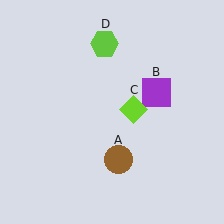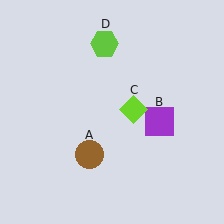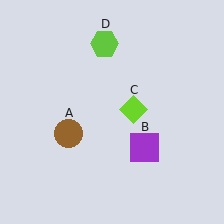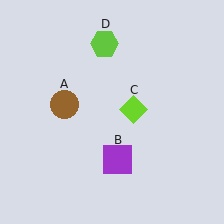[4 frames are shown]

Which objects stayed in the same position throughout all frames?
Lime diamond (object C) and lime hexagon (object D) remained stationary.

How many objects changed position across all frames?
2 objects changed position: brown circle (object A), purple square (object B).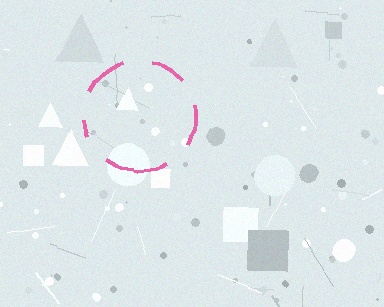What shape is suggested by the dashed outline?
The dashed outline suggests a circle.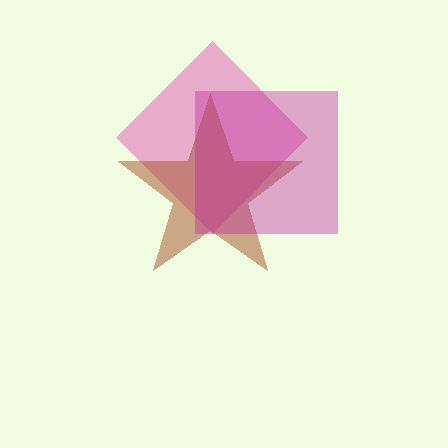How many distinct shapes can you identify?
There are 3 distinct shapes: a pink diamond, a brown star, a magenta square.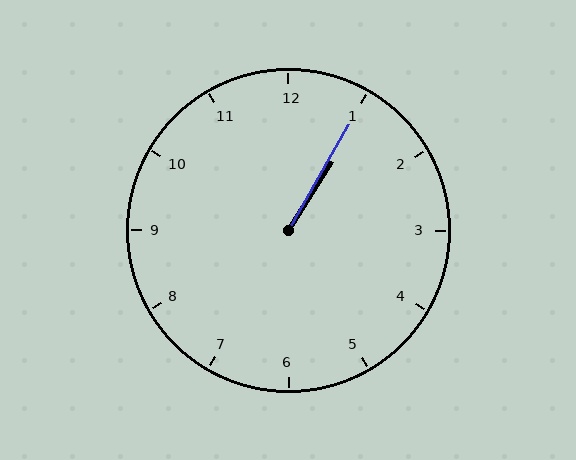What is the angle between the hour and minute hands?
Approximately 2 degrees.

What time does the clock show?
1:05.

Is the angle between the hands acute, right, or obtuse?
It is acute.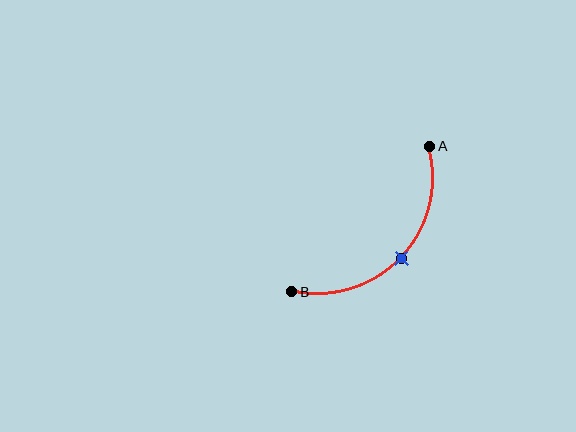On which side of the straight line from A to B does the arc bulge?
The arc bulges below and to the right of the straight line connecting A and B.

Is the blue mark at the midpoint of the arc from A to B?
Yes. The blue mark lies on the arc at equal arc-length from both A and B — it is the arc midpoint.